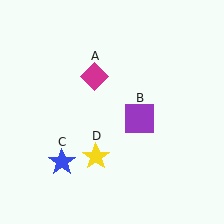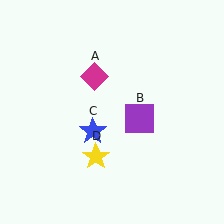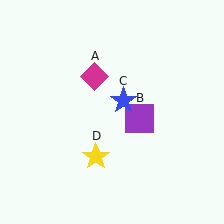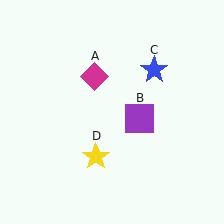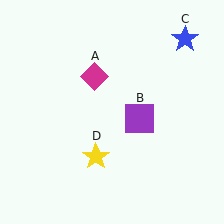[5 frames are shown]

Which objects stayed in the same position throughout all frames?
Magenta diamond (object A) and purple square (object B) and yellow star (object D) remained stationary.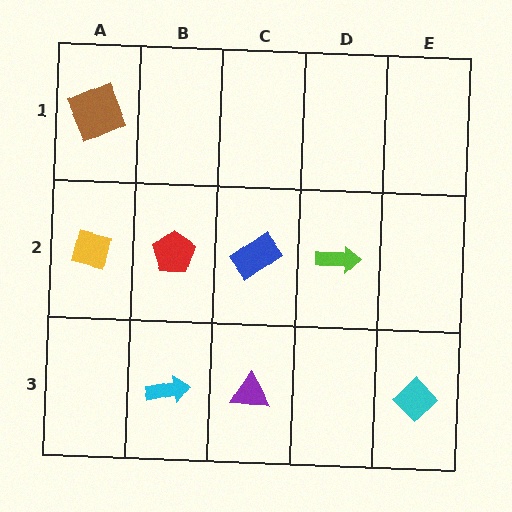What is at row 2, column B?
A red pentagon.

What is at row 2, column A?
A yellow square.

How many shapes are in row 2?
4 shapes.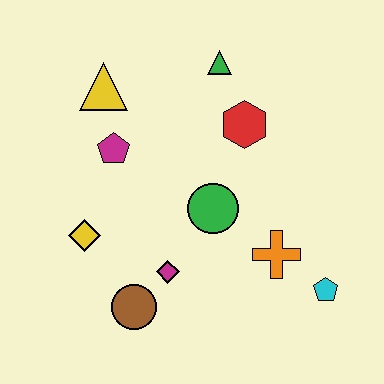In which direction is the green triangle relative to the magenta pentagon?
The green triangle is to the right of the magenta pentagon.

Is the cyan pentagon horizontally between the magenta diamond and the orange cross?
No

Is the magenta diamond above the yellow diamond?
No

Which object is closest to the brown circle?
The magenta diamond is closest to the brown circle.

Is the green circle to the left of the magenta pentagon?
No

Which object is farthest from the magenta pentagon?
The cyan pentagon is farthest from the magenta pentagon.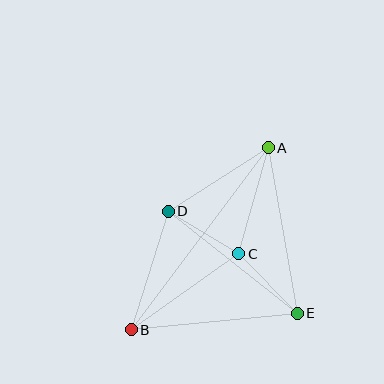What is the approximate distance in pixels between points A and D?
The distance between A and D is approximately 119 pixels.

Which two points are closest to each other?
Points C and D are closest to each other.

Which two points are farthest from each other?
Points A and B are farthest from each other.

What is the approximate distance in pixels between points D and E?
The distance between D and E is approximately 164 pixels.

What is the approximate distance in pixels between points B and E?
The distance between B and E is approximately 167 pixels.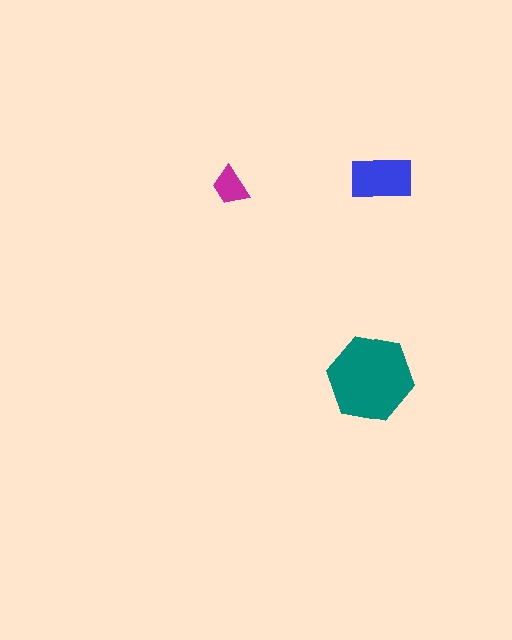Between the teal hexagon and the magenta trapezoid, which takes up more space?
The teal hexagon.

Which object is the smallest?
The magenta trapezoid.